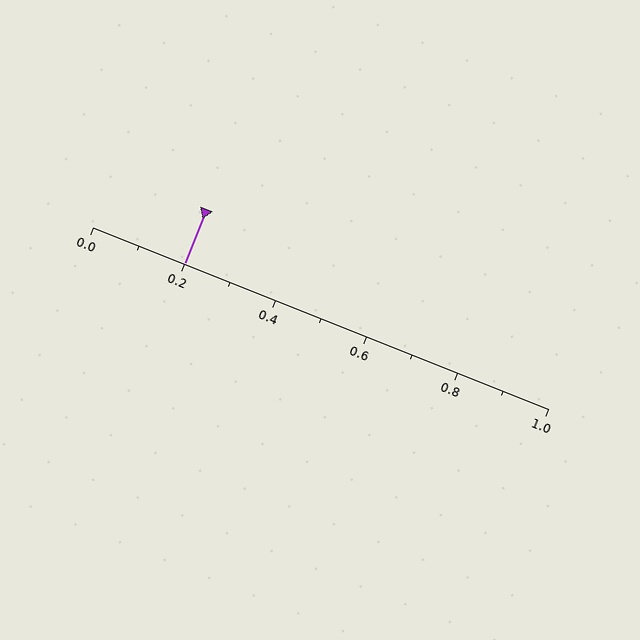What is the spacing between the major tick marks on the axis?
The major ticks are spaced 0.2 apart.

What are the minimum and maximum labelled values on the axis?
The axis runs from 0.0 to 1.0.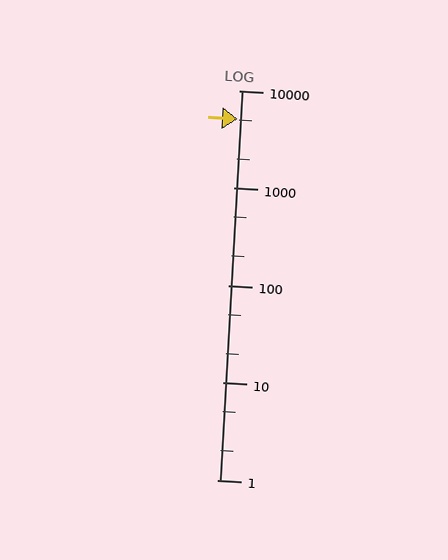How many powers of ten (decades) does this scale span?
The scale spans 4 decades, from 1 to 10000.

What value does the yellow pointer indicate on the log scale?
The pointer indicates approximately 5100.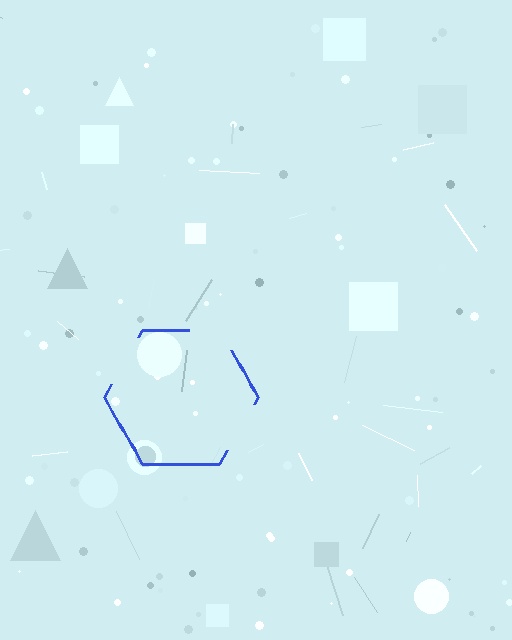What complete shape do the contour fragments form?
The contour fragments form a hexagon.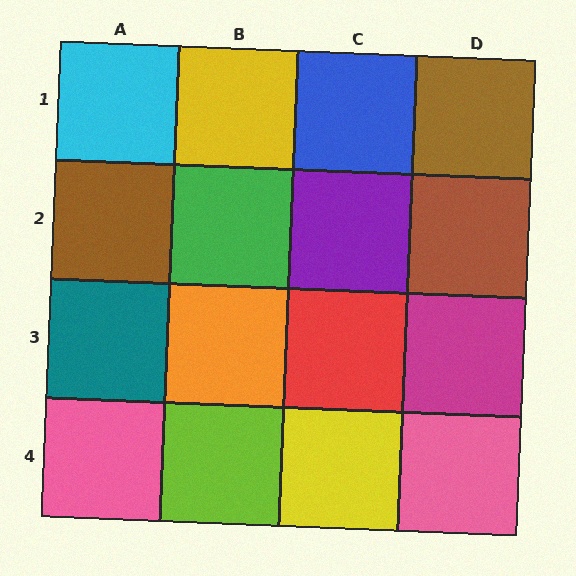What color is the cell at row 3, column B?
Orange.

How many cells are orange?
1 cell is orange.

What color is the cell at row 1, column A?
Cyan.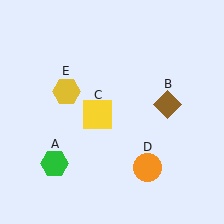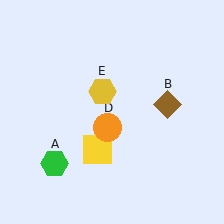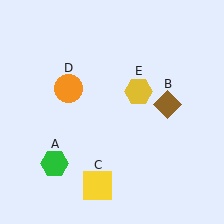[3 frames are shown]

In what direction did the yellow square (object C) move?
The yellow square (object C) moved down.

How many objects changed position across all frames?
3 objects changed position: yellow square (object C), orange circle (object D), yellow hexagon (object E).